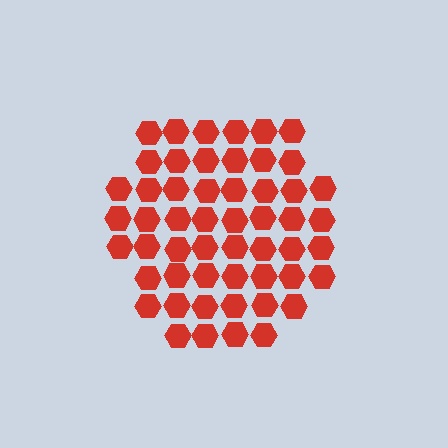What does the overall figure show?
The overall figure shows a hexagon.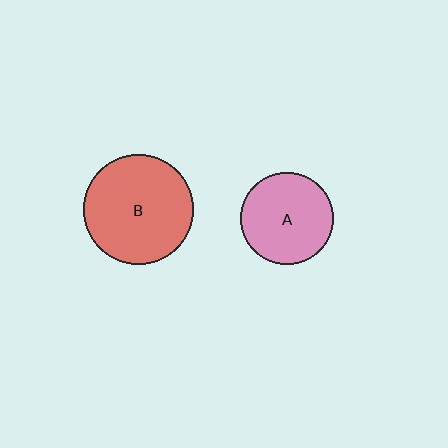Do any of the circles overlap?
No, none of the circles overlap.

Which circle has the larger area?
Circle B (red).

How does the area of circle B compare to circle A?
Approximately 1.4 times.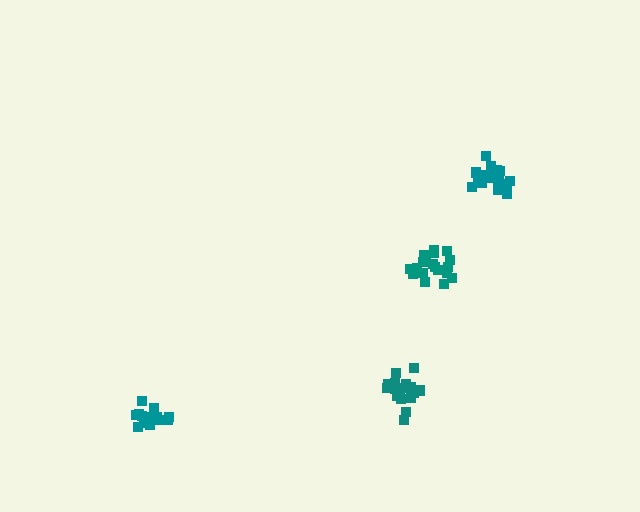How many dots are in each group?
Group 1: 16 dots, Group 2: 20 dots, Group 3: 20 dots, Group 4: 18 dots (74 total).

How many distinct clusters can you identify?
There are 4 distinct clusters.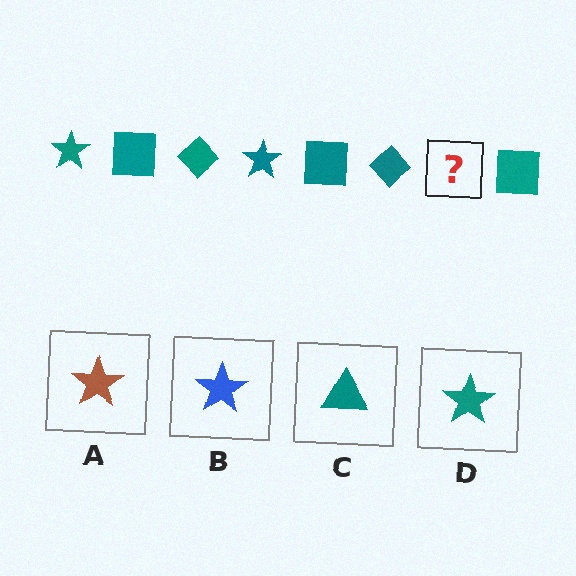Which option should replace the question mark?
Option D.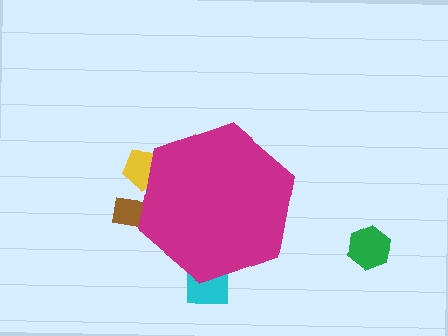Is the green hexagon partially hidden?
No, the green hexagon is fully visible.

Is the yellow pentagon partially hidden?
Yes, the yellow pentagon is partially hidden behind the magenta hexagon.